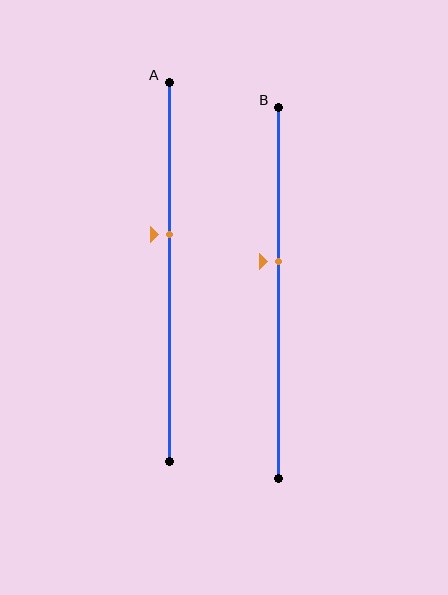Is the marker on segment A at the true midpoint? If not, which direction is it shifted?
No, the marker on segment A is shifted upward by about 10% of the segment length.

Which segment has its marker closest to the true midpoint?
Segment B has its marker closest to the true midpoint.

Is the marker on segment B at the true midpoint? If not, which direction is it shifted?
No, the marker on segment B is shifted upward by about 8% of the segment length.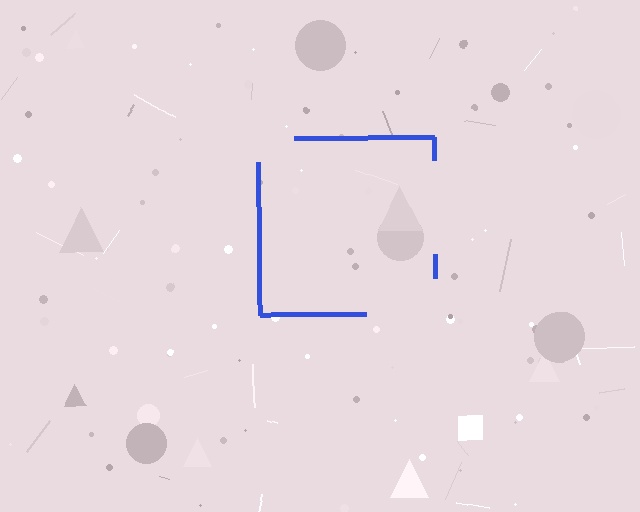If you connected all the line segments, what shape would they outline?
They would outline a square.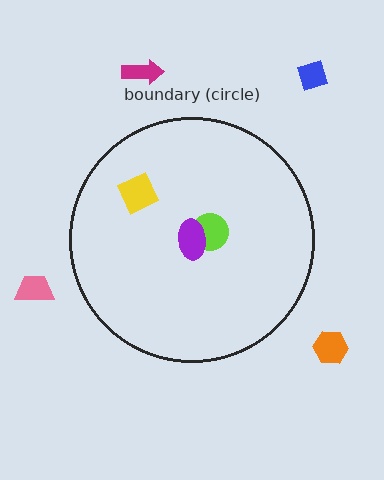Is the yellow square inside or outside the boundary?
Inside.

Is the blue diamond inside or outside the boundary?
Outside.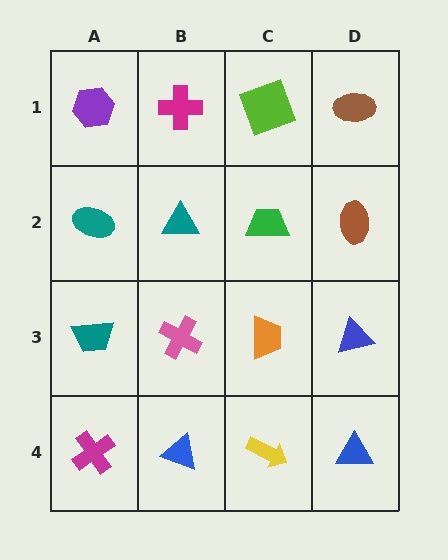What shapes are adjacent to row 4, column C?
An orange trapezoid (row 3, column C), a blue triangle (row 4, column B), a blue triangle (row 4, column D).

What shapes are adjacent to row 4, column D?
A blue triangle (row 3, column D), a yellow arrow (row 4, column C).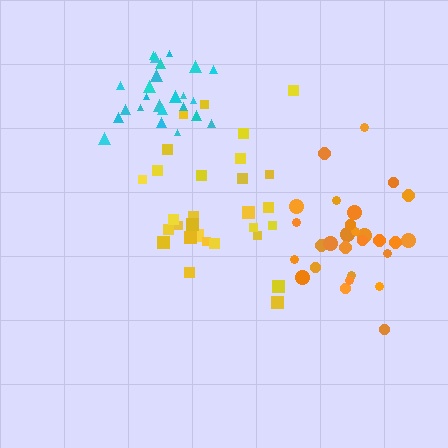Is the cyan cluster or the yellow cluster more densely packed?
Cyan.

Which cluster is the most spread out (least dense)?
Yellow.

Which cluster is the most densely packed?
Cyan.